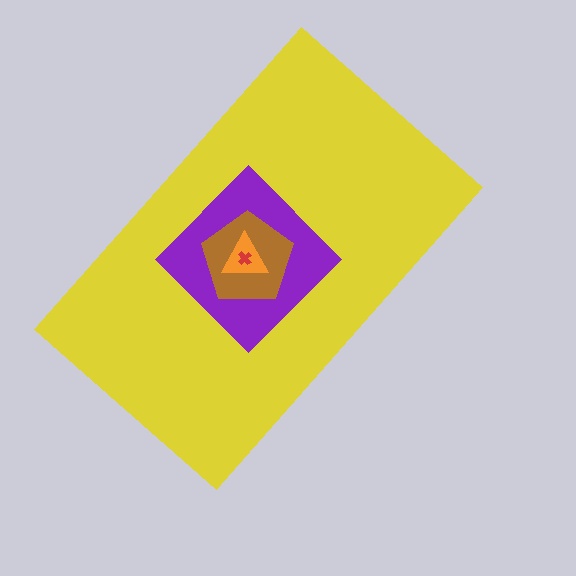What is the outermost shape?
The yellow rectangle.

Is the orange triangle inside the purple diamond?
Yes.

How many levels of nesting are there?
5.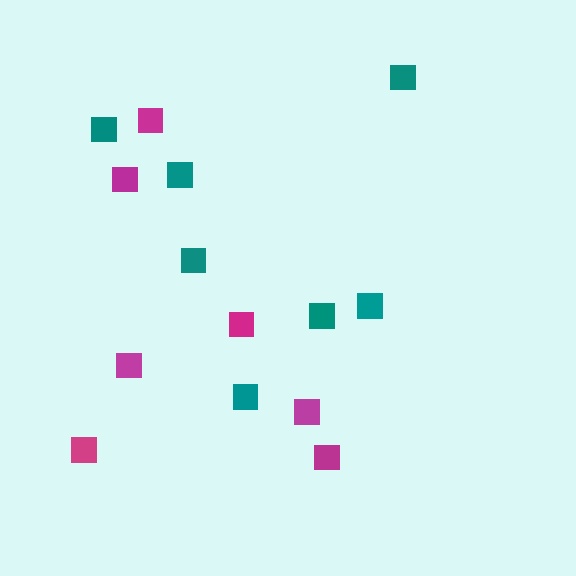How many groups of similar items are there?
There are 2 groups: one group of teal squares (7) and one group of magenta squares (7).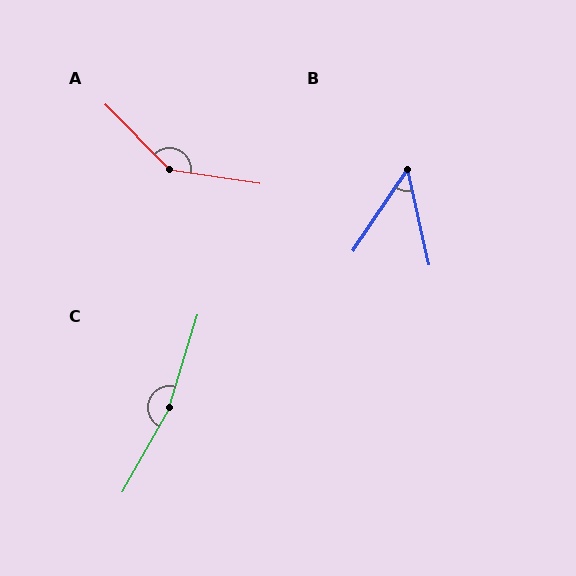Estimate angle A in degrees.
Approximately 143 degrees.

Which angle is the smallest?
B, at approximately 46 degrees.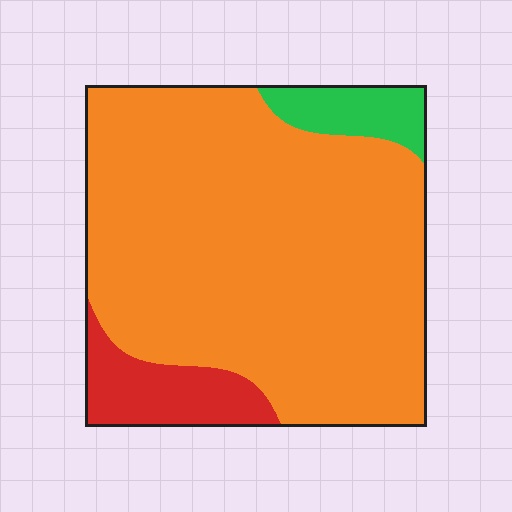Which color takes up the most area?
Orange, at roughly 80%.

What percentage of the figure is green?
Green takes up less than a sixth of the figure.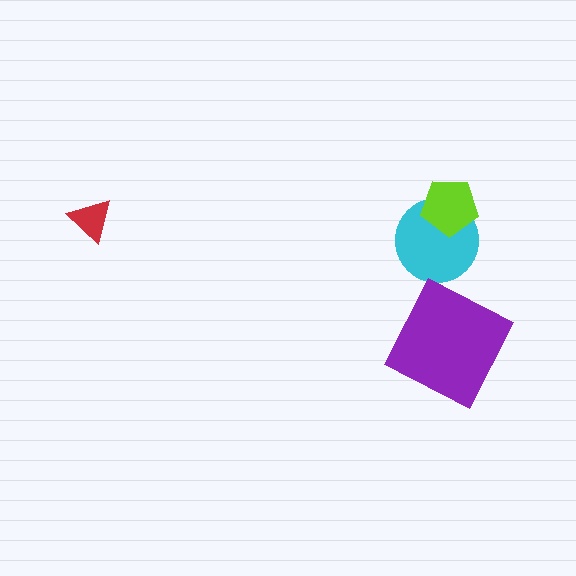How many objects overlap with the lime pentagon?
1 object overlaps with the lime pentagon.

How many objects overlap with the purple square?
0 objects overlap with the purple square.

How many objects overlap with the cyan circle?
1 object overlaps with the cyan circle.